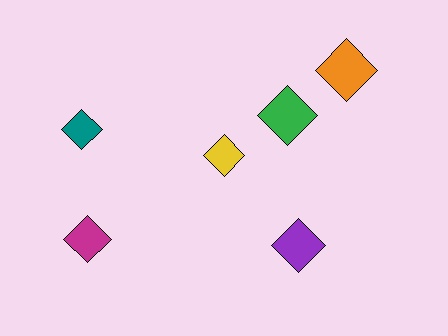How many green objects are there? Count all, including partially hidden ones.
There is 1 green object.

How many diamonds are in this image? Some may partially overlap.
There are 6 diamonds.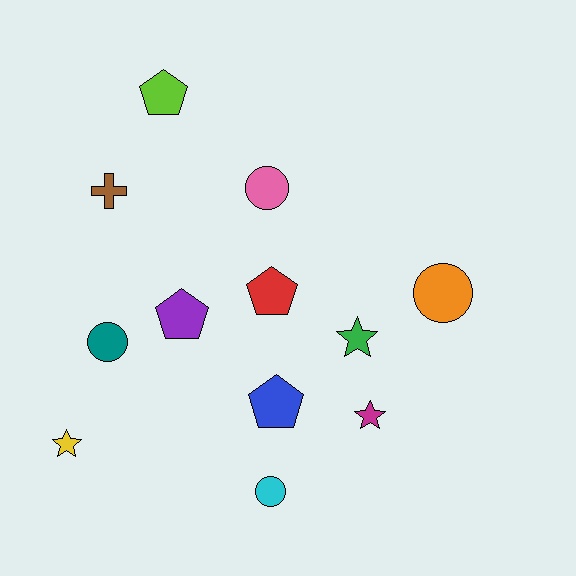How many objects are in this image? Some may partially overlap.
There are 12 objects.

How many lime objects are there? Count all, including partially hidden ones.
There is 1 lime object.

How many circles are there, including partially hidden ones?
There are 4 circles.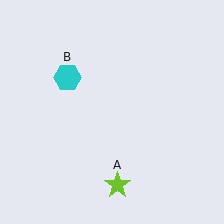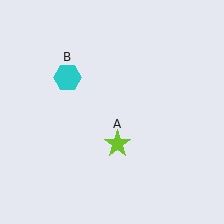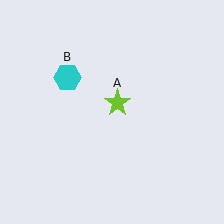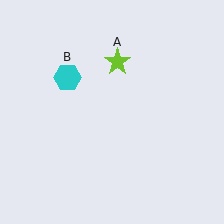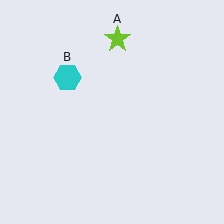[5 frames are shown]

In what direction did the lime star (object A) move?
The lime star (object A) moved up.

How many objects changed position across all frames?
1 object changed position: lime star (object A).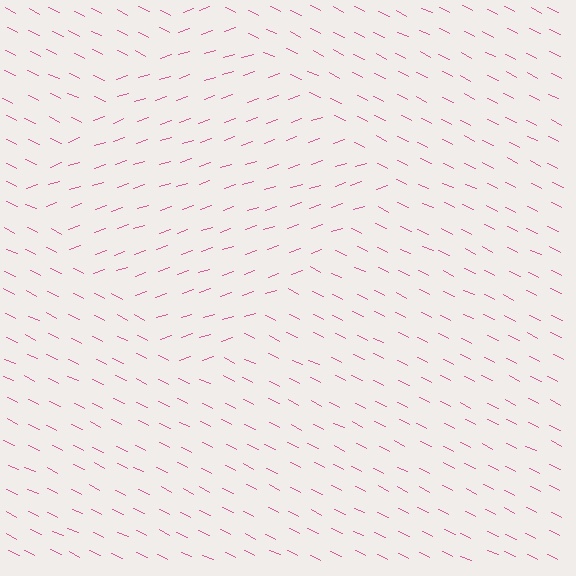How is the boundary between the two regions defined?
The boundary is defined purely by a change in line orientation (approximately 45 degrees difference). All lines are the same color and thickness.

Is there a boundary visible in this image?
Yes, there is a texture boundary formed by a change in line orientation.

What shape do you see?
I see a diamond.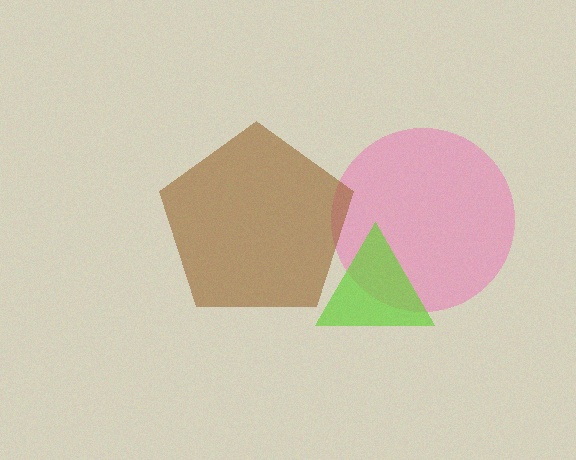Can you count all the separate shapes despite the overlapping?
Yes, there are 3 separate shapes.